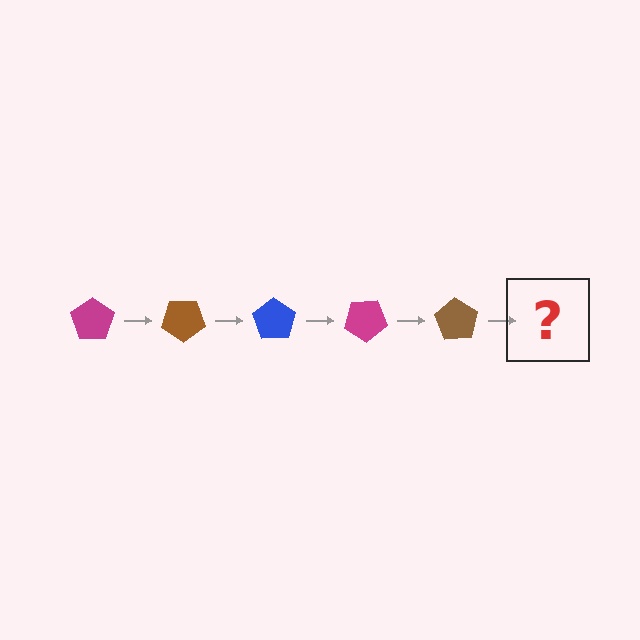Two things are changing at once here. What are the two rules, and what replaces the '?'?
The two rules are that it rotates 35 degrees each step and the color cycles through magenta, brown, and blue. The '?' should be a blue pentagon, rotated 175 degrees from the start.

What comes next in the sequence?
The next element should be a blue pentagon, rotated 175 degrees from the start.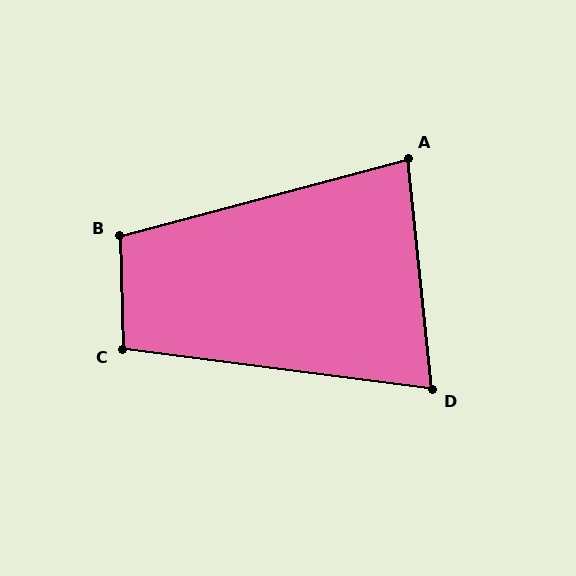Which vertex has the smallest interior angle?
D, at approximately 77 degrees.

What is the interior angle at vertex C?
Approximately 99 degrees (obtuse).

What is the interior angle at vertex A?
Approximately 81 degrees (acute).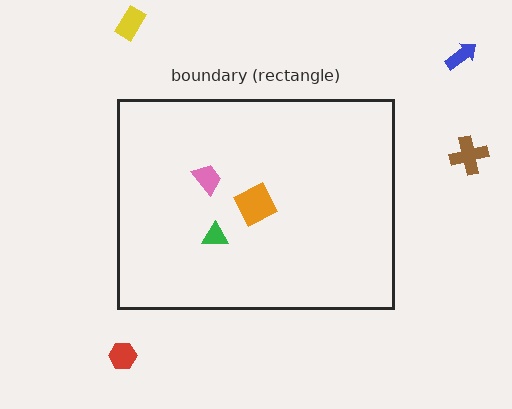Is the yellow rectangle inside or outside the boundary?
Outside.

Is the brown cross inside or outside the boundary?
Outside.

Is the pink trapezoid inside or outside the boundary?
Inside.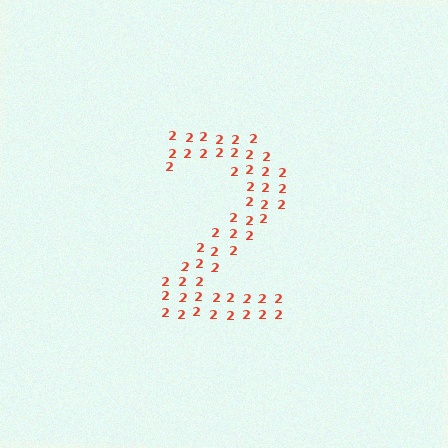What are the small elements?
The small elements are digit 2's.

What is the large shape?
The large shape is the digit 2.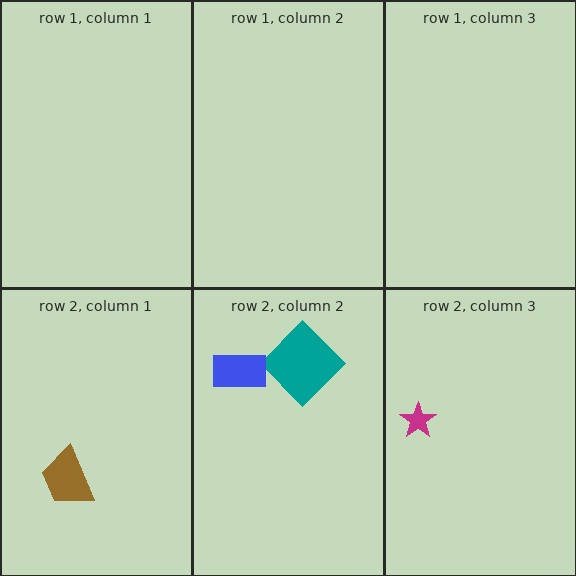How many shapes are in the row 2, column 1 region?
1.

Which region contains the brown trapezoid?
The row 2, column 1 region.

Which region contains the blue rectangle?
The row 2, column 2 region.